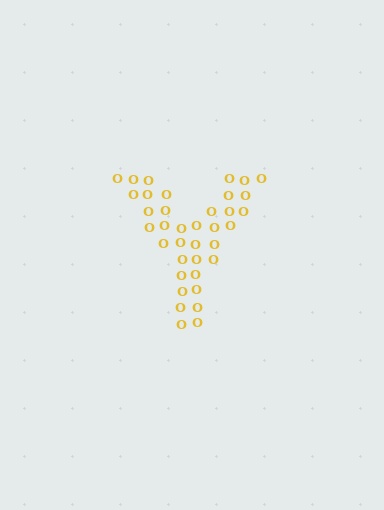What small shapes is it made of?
It is made of small letter O's.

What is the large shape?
The large shape is the letter Y.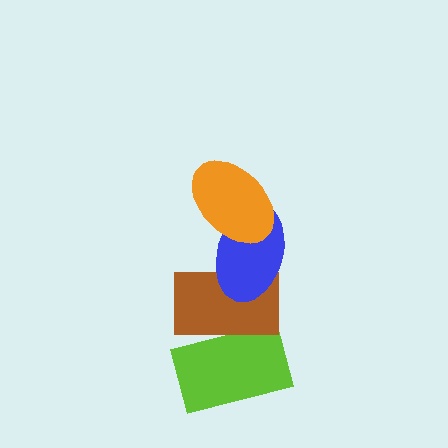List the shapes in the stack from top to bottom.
From top to bottom: the orange ellipse, the blue ellipse, the brown rectangle, the lime rectangle.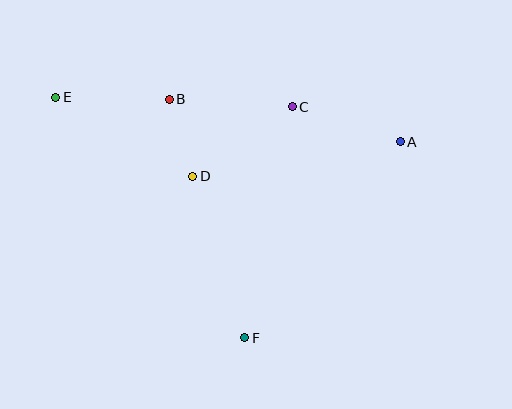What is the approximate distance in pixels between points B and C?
The distance between B and C is approximately 123 pixels.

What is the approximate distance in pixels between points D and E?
The distance between D and E is approximately 158 pixels.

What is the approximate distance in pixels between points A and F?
The distance between A and F is approximately 250 pixels.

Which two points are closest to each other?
Points B and D are closest to each other.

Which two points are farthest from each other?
Points A and E are farthest from each other.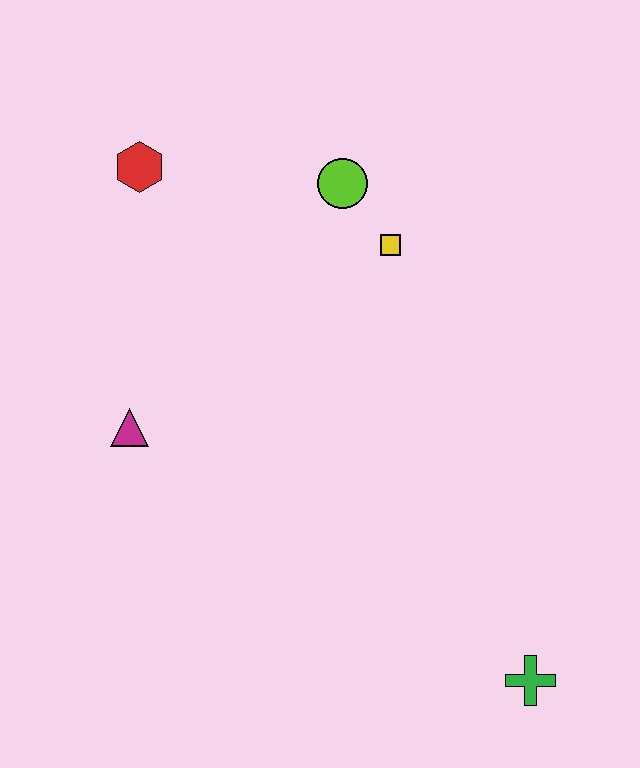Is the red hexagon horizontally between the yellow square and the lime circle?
No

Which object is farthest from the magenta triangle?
The green cross is farthest from the magenta triangle.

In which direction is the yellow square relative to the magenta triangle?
The yellow square is to the right of the magenta triangle.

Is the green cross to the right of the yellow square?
Yes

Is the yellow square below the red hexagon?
Yes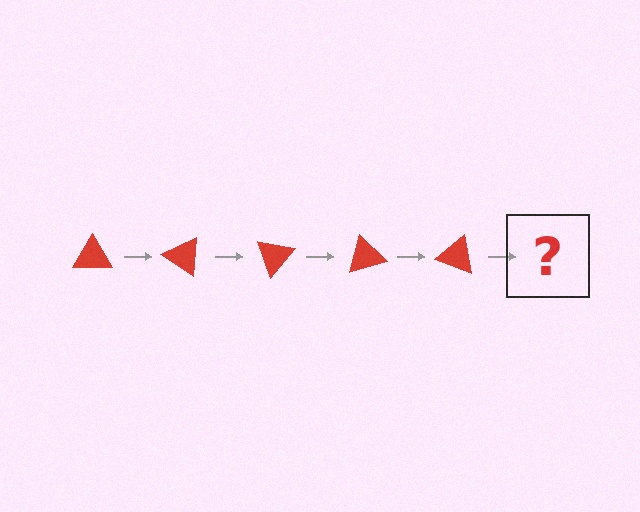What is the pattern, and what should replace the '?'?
The pattern is that the triangle rotates 35 degrees each step. The '?' should be a red triangle rotated 175 degrees.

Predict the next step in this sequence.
The next step is a red triangle rotated 175 degrees.